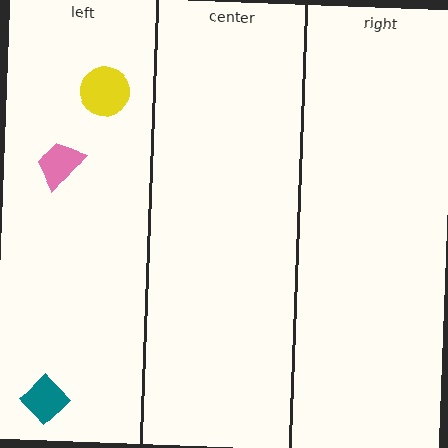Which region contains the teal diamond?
The left region.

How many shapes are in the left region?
3.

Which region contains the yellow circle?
The left region.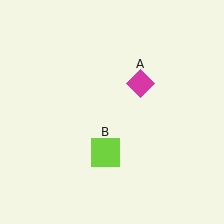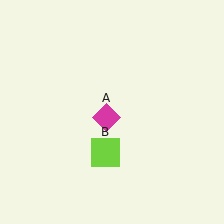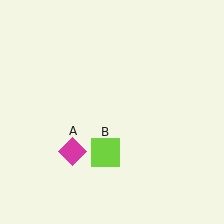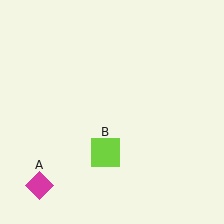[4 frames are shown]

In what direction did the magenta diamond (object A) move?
The magenta diamond (object A) moved down and to the left.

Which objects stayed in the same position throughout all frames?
Lime square (object B) remained stationary.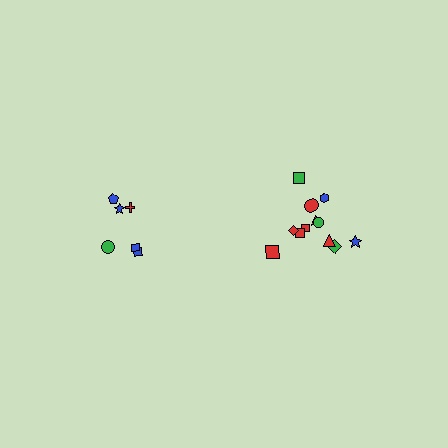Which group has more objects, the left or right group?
The right group.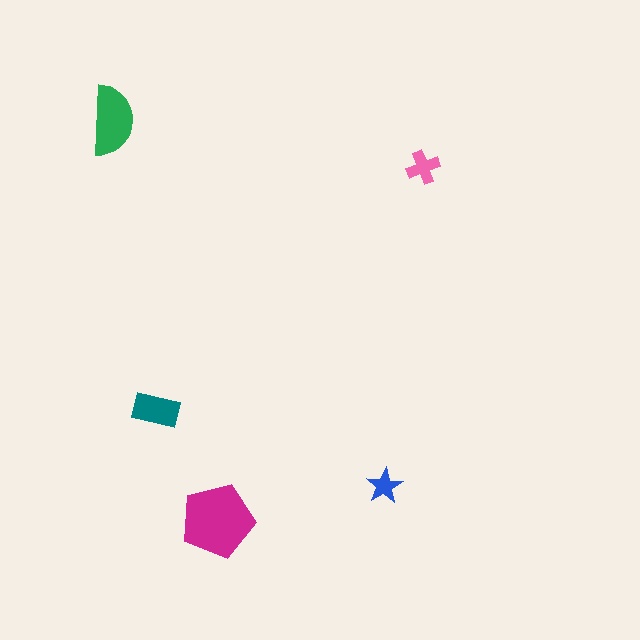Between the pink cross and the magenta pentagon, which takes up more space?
The magenta pentagon.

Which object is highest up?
The green semicircle is topmost.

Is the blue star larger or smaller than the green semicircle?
Smaller.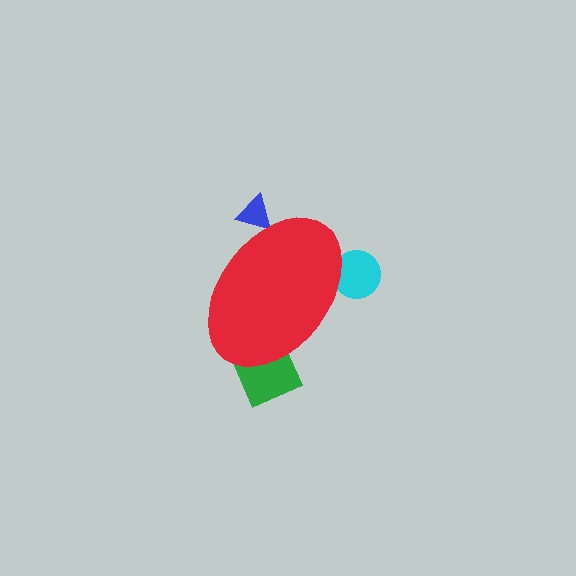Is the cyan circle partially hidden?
Yes, the cyan circle is partially hidden behind the red ellipse.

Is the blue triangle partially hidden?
Yes, the blue triangle is partially hidden behind the red ellipse.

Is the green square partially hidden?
Yes, the green square is partially hidden behind the red ellipse.